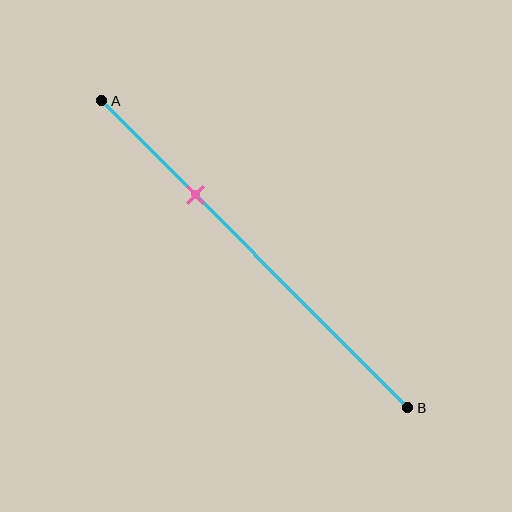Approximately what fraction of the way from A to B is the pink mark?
The pink mark is approximately 30% of the way from A to B.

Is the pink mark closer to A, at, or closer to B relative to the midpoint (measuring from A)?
The pink mark is closer to point A than the midpoint of segment AB.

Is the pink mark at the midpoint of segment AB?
No, the mark is at about 30% from A, not at the 50% midpoint.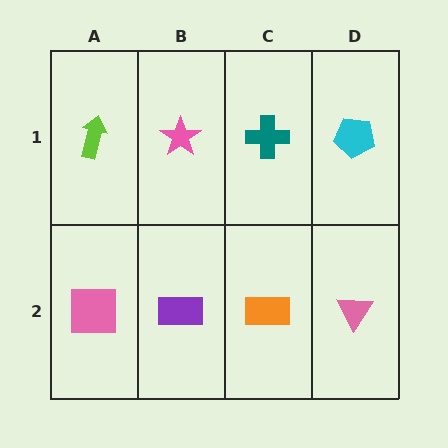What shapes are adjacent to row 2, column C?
A teal cross (row 1, column C), a purple rectangle (row 2, column B), a pink triangle (row 2, column D).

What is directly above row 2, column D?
A cyan pentagon.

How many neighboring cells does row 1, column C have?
3.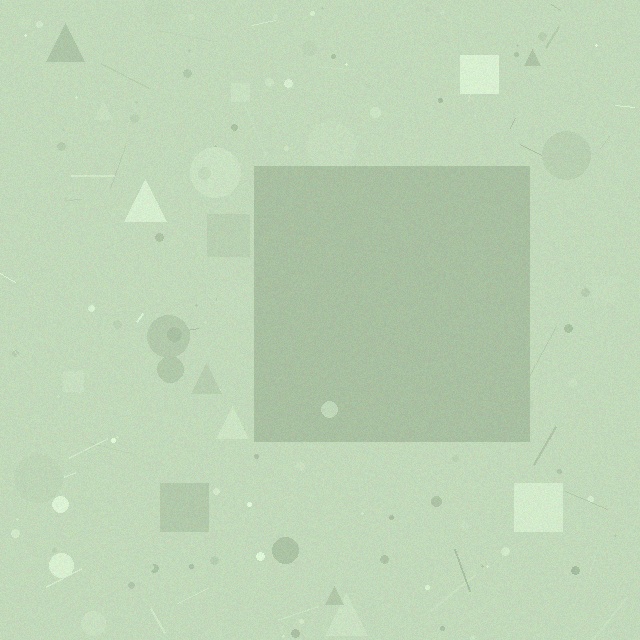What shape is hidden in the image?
A square is hidden in the image.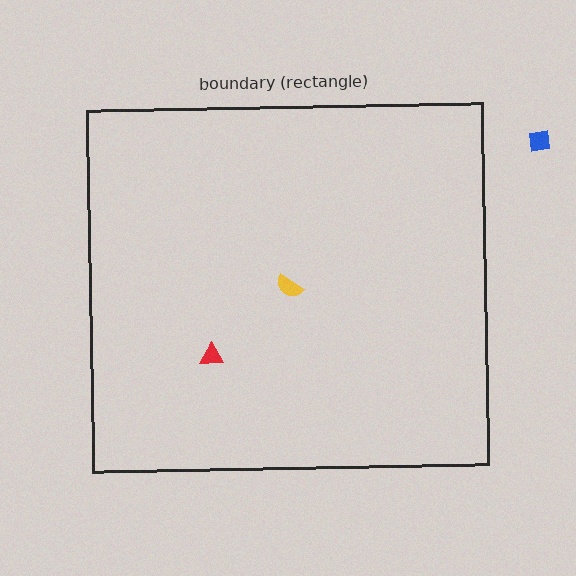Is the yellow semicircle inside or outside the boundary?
Inside.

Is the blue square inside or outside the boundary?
Outside.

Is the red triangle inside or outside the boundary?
Inside.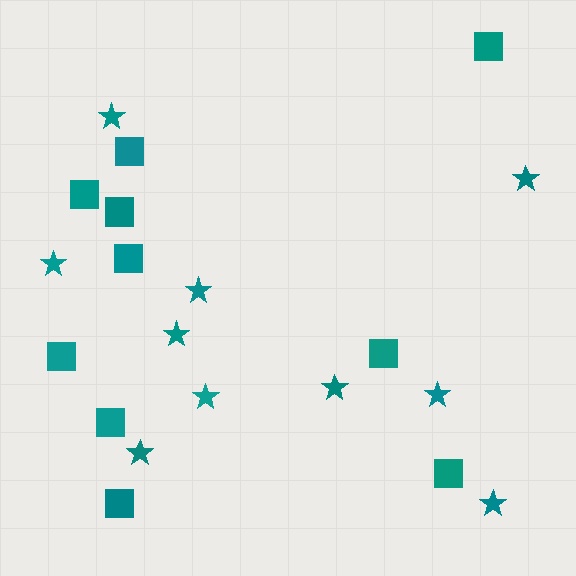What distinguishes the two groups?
There are 2 groups: one group of squares (10) and one group of stars (10).